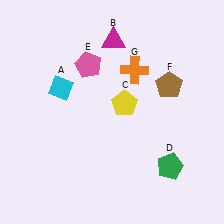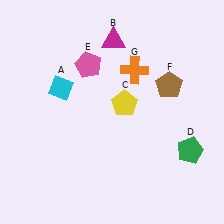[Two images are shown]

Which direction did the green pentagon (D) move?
The green pentagon (D) moved right.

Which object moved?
The green pentagon (D) moved right.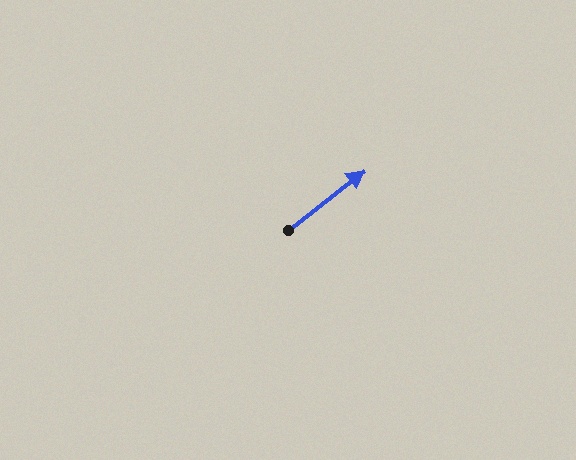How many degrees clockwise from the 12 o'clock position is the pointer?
Approximately 52 degrees.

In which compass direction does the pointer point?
Northeast.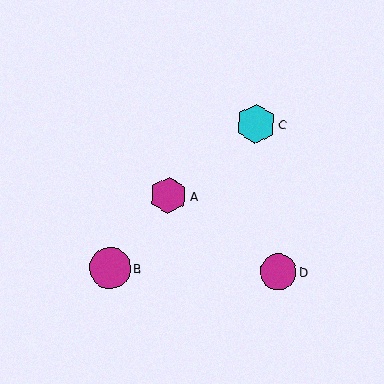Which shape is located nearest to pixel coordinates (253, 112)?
The cyan hexagon (labeled C) at (256, 124) is nearest to that location.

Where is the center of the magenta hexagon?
The center of the magenta hexagon is at (168, 195).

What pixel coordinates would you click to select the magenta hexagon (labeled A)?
Click at (168, 195) to select the magenta hexagon A.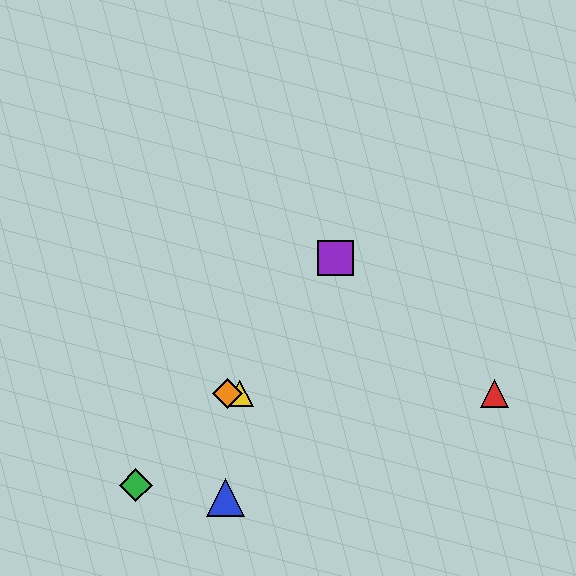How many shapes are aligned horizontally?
3 shapes (the red triangle, the yellow triangle, the orange diamond) are aligned horizontally.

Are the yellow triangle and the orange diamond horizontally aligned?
Yes, both are at y≈393.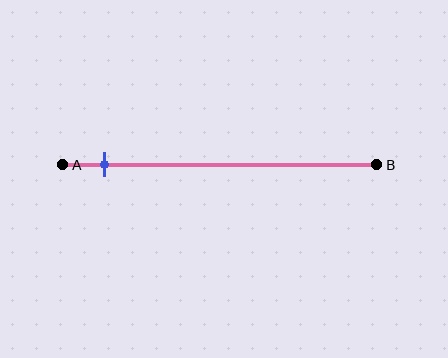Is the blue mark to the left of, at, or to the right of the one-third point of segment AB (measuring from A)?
The blue mark is to the left of the one-third point of segment AB.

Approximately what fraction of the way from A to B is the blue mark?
The blue mark is approximately 15% of the way from A to B.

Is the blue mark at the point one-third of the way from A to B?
No, the mark is at about 15% from A, not at the 33% one-third point.